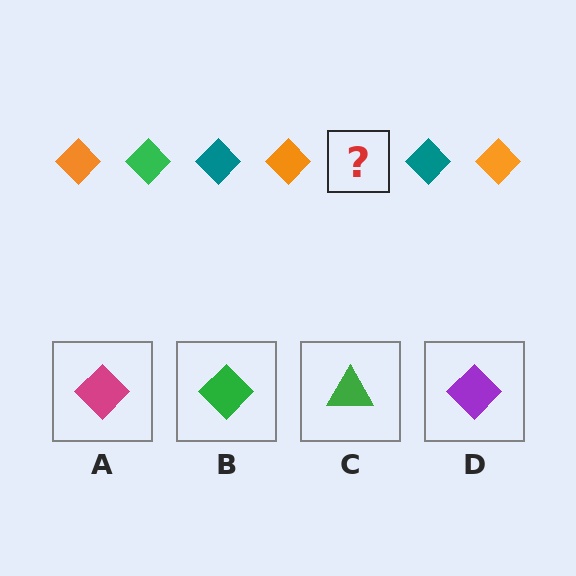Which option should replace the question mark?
Option B.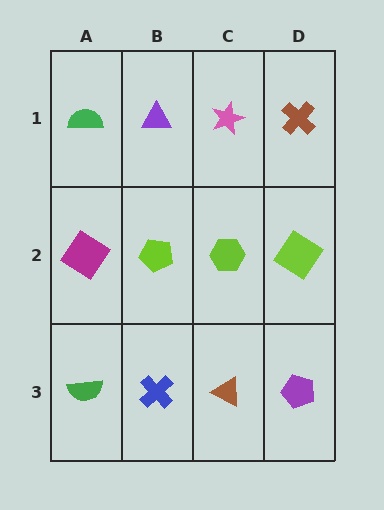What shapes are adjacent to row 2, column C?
A pink star (row 1, column C), a brown triangle (row 3, column C), a lime pentagon (row 2, column B), a lime diamond (row 2, column D).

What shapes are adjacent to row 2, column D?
A brown cross (row 1, column D), a purple pentagon (row 3, column D), a lime hexagon (row 2, column C).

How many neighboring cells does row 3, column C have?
3.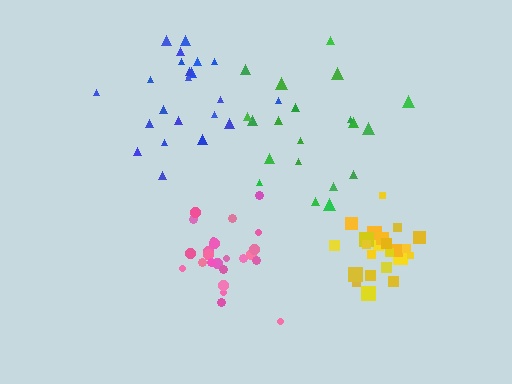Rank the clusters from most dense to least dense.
yellow, pink, green, blue.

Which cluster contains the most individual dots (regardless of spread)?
Pink (24).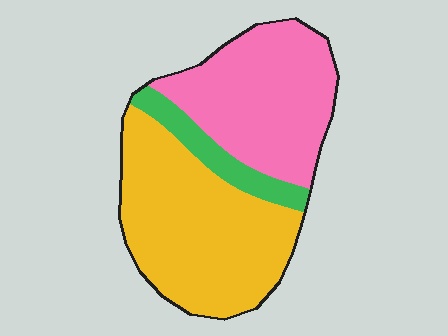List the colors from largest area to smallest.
From largest to smallest: yellow, pink, green.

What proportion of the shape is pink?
Pink takes up about two fifths (2/5) of the shape.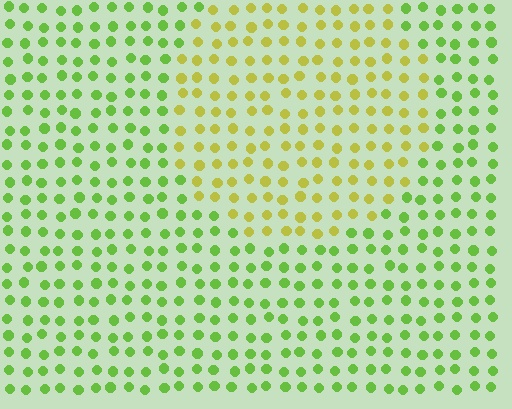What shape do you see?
I see a circle.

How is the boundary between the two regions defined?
The boundary is defined purely by a slight shift in hue (about 39 degrees). Spacing, size, and orientation are identical on both sides.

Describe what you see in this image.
The image is filled with small lime elements in a uniform arrangement. A circle-shaped region is visible where the elements are tinted to a slightly different hue, forming a subtle color boundary.